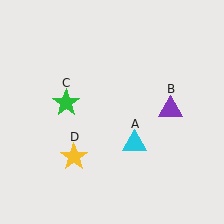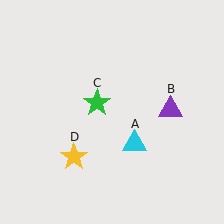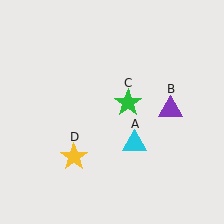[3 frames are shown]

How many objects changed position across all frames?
1 object changed position: green star (object C).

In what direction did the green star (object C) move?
The green star (object C) moved right.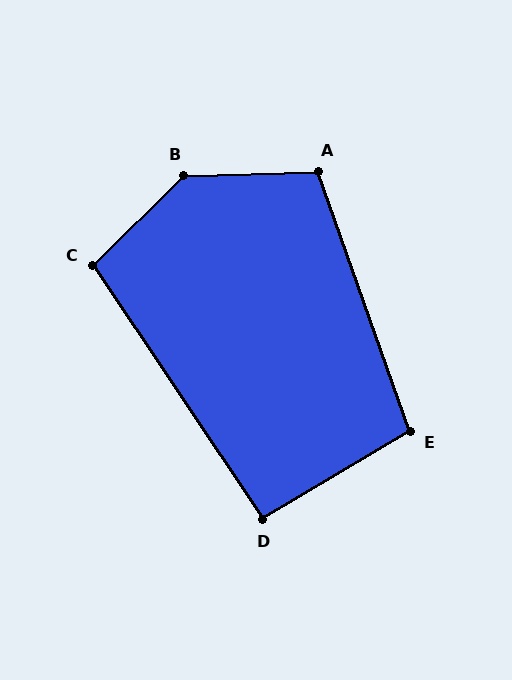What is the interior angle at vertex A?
Approximately 108 degrees (obtuse).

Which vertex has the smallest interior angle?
D, at approximately 93 degrees.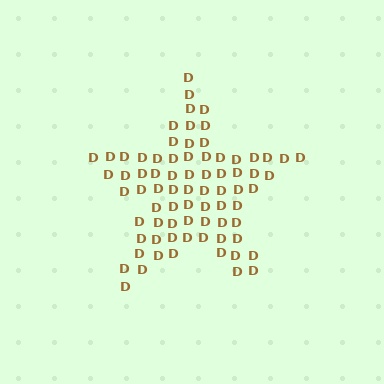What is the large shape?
The large shape is a star.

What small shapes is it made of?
It is made of small letter D's.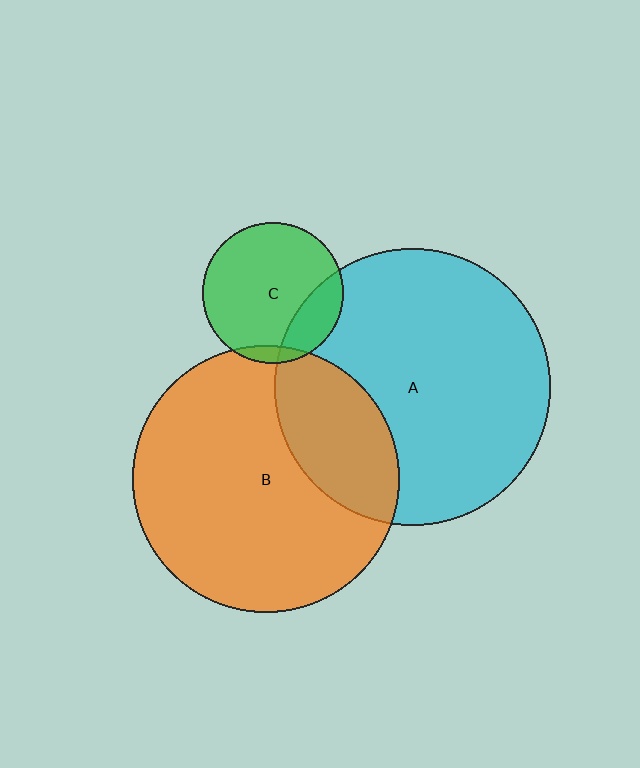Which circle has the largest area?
Circle A (cyan).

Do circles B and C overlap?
Yes.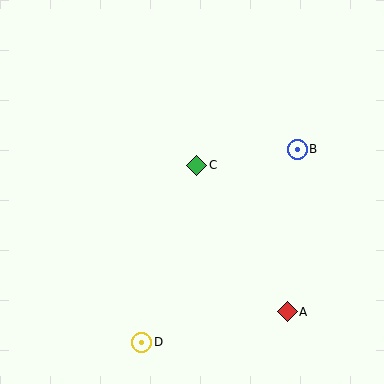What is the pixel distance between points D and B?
The distance between D and B is 248 pixels.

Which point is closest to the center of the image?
Point C at (197, 165) is closest to the center.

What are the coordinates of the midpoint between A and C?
The midpoint between A and C is at (242, 239).